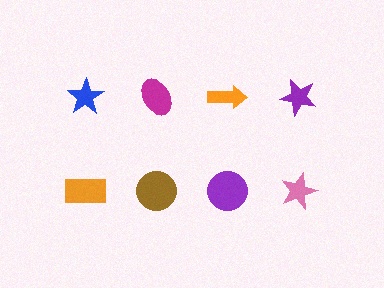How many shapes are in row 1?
4 shapes.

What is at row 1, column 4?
A purple star.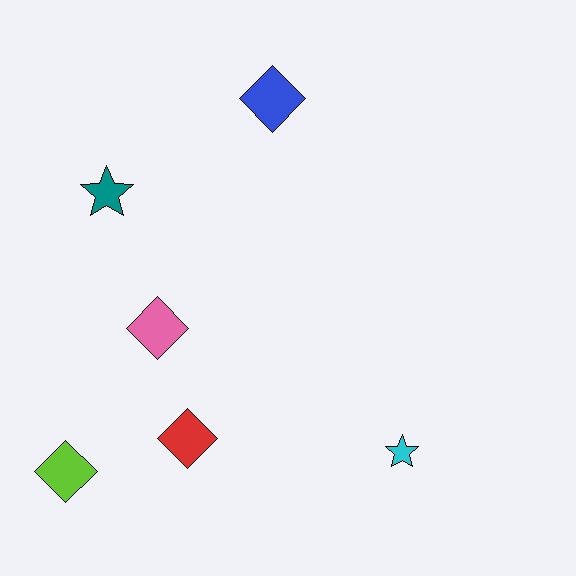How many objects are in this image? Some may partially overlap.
There are 6 objects.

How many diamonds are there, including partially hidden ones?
There are 4 diamonds.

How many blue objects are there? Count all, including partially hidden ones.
There is 1 blue object.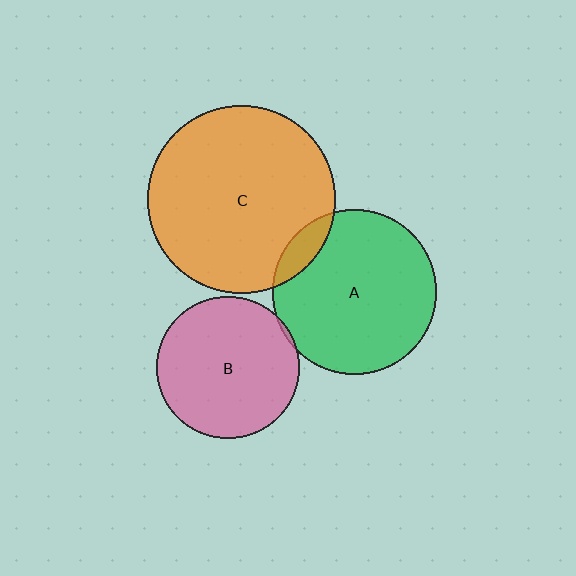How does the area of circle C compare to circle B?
Approximately 1.7 times.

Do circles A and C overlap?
Yes.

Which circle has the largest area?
Circle C (orange).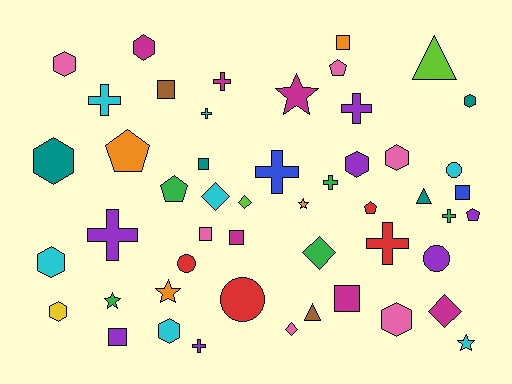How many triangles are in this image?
There are 3 triangles.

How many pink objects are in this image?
There are 6 pink objects.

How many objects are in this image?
There are 50 objects.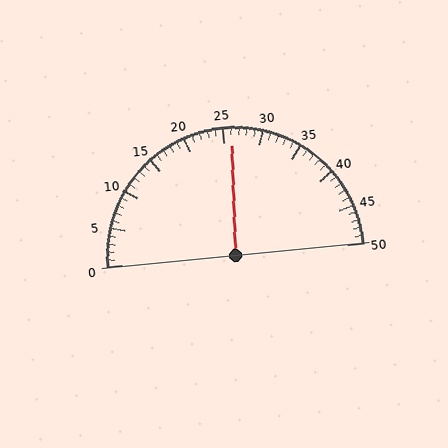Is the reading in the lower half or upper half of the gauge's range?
The reading is in the upper half of the range (0 to 50).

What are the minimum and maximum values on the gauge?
The gauge ranges from 0 to 50.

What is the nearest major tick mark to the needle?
The nearest major tick mark is 25.